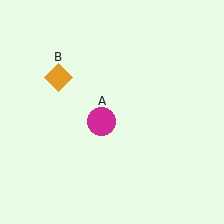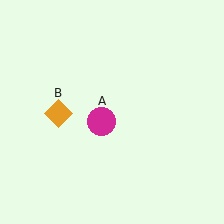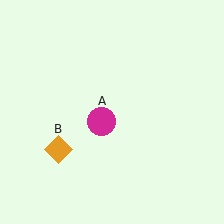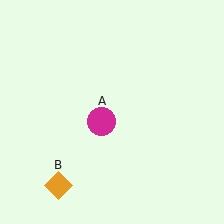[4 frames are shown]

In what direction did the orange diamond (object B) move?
The orange diamond (object B) moved down.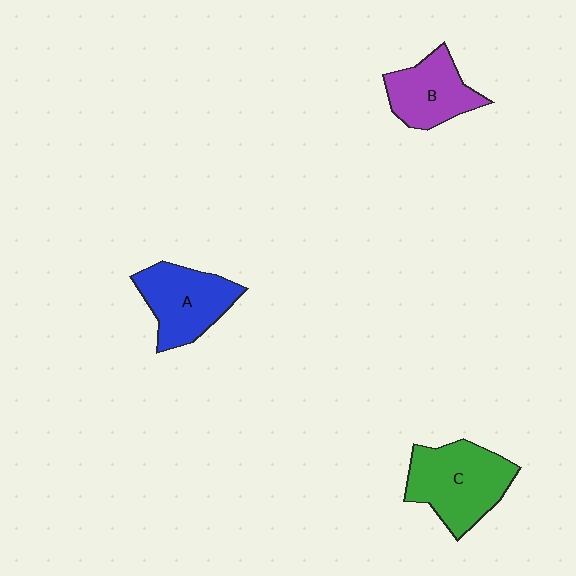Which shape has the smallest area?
Shape B (purple).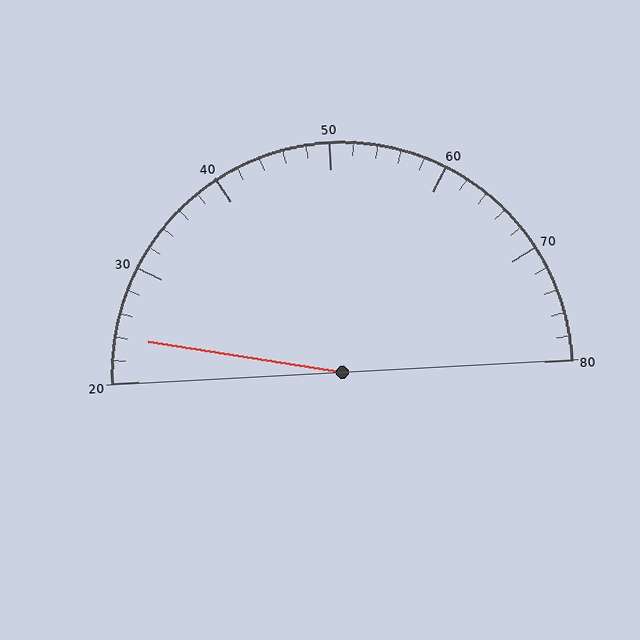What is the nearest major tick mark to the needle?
The nearest major tick mark is 20.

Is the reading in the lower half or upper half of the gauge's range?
The reading is in the lower half of the range (20 to 80).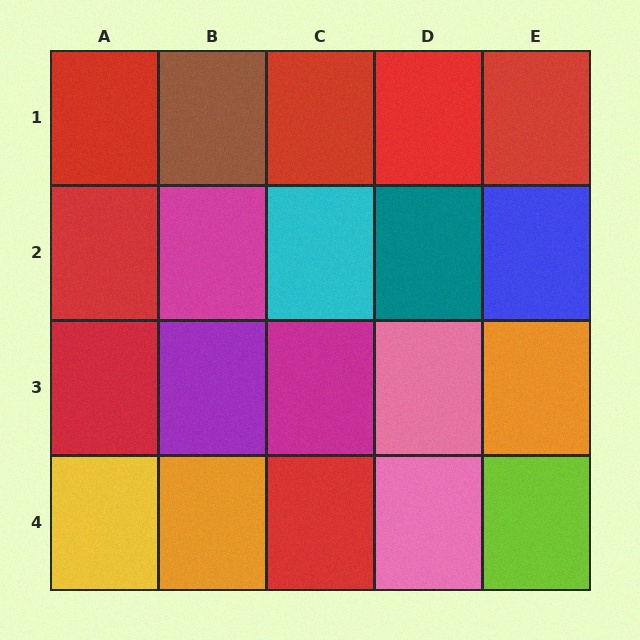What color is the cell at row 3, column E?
Orange.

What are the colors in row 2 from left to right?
Red, magenta, cyan, teal, blue.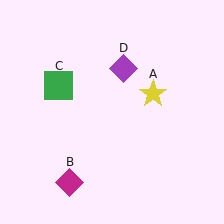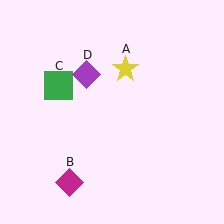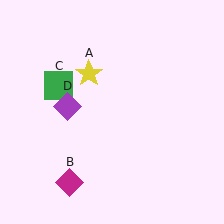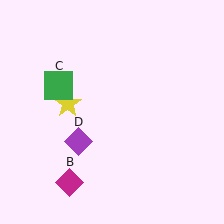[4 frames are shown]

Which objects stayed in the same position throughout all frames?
Magenta diamond (object B) and green square (object C) remained stationary.